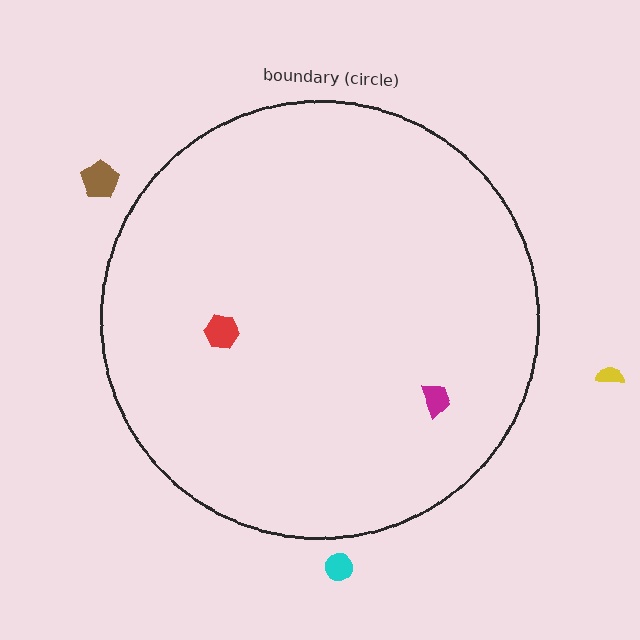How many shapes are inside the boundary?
2 inside, 3 outside.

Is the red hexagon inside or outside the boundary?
Inside.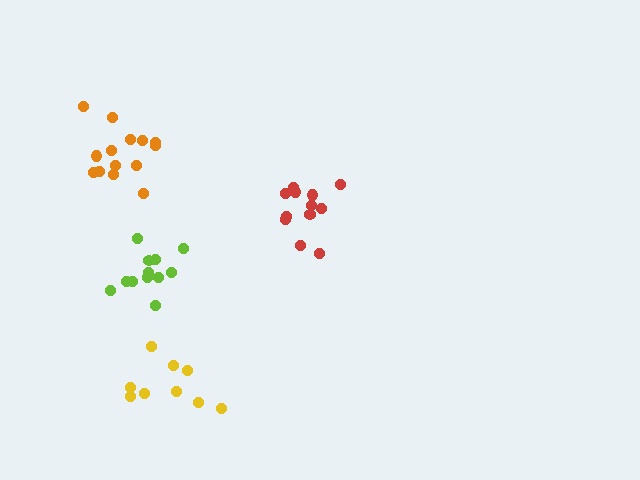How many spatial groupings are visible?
There are 4 spatial groupings.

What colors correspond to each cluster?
The clusters are colored: red, yellow, lime, orange.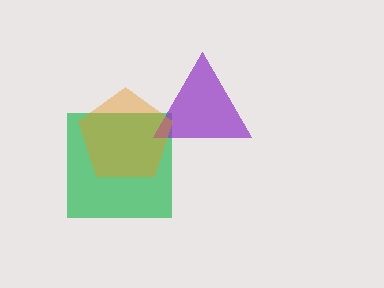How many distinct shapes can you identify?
There are 3 distinct shapes: a green square, a purple triangle, an orange pentagon.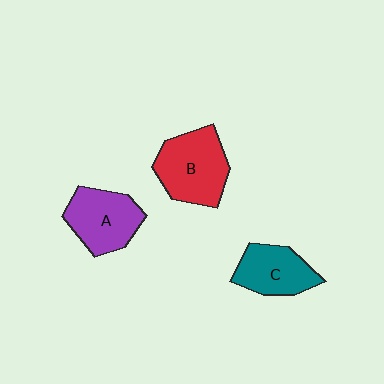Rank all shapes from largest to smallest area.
From largest to smallest: B (red), A (purple), C (teal).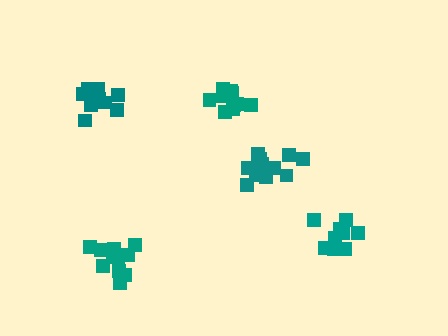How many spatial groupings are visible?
There are 5 spatial groupings.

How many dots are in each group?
Group 1: 9 dots, Group 2: 10 dots, Group 3: 11 dots, Group 4: 10 dots, Group 5: 12 dots (52 total).